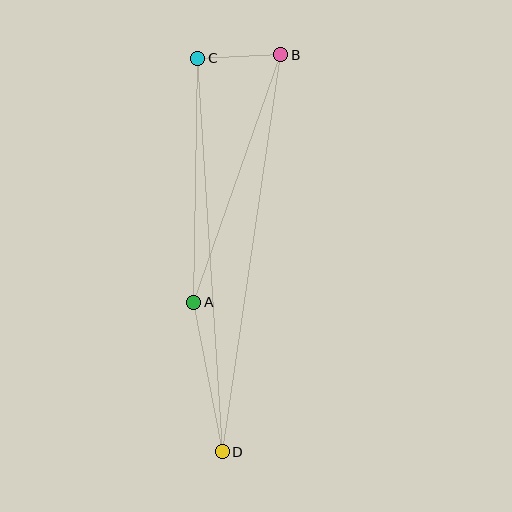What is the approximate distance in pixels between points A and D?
The distance between A and D is approximately 152 pixels.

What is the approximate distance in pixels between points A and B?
The distance between A and B is approximately 263 pixels.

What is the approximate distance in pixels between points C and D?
The distance between C and D is approximately 394 pixels.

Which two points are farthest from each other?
Points B and D are farthest from each other.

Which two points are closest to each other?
Points B and C are closest to each other.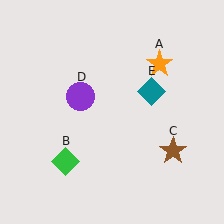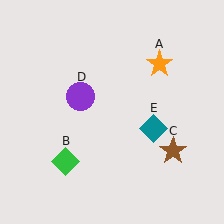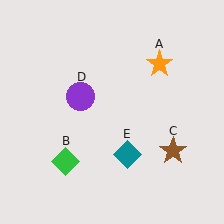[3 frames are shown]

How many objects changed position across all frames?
1 object changed position: teal diamond (object E).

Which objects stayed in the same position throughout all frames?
Orange star (object A) and green diamond (object B) and brown star (object C) and purple circle (object D) remained stationary.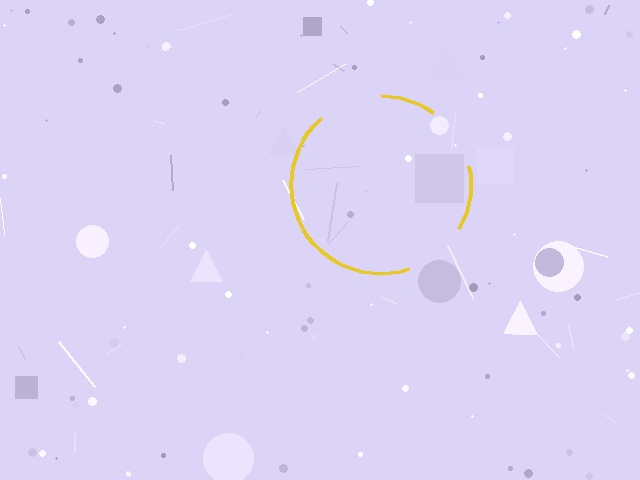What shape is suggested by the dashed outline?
The dashed outline suggests a circle.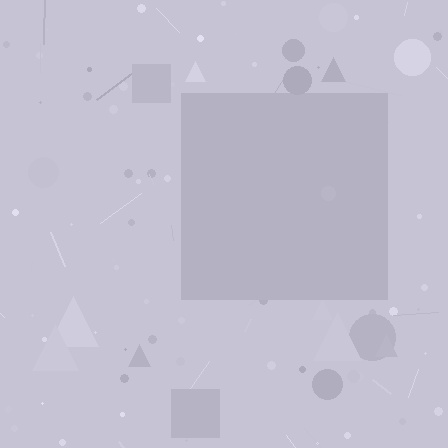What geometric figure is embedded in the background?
A square is embedded in the background.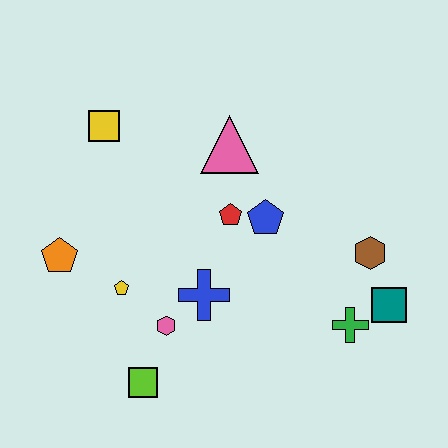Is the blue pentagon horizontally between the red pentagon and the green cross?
Yes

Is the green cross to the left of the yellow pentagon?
No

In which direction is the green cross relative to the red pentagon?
The green cross is to the right of the red pentagon.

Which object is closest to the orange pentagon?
The yellow pentagon is closest to the orange pentagon.